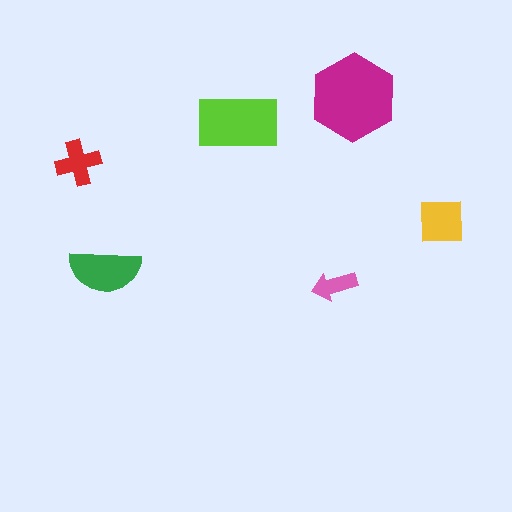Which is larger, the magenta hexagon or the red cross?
The magenta hexagon.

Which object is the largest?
The magenta hexagon.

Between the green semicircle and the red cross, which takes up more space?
The green semicircle.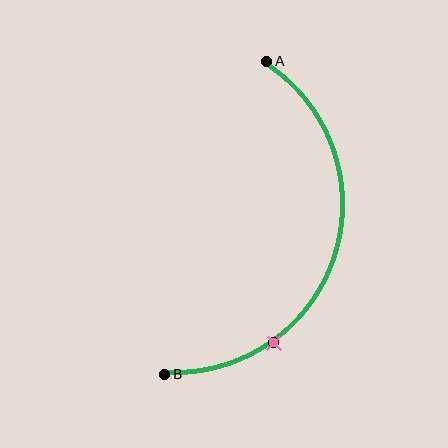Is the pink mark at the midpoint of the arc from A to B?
No. The pink mark lies on the arc but is closer to endpoint B. The arc midpoint would be at the point on the curve equidistant along the arc from both A and B.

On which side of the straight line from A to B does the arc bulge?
The arc bulges to the right of the straight line connecting A and B.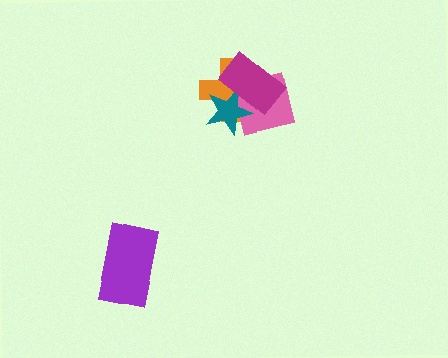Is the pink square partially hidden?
Yes, it is partially covered by another shape.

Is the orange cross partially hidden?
Yes, it is partially covered by another shape.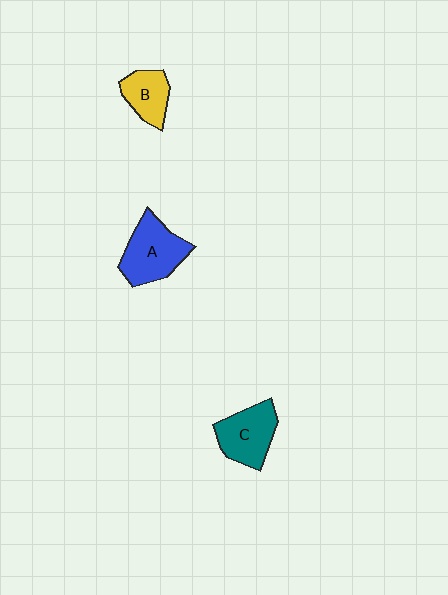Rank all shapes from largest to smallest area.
From largest to smallest: A (blue), C (teal), B (yellow).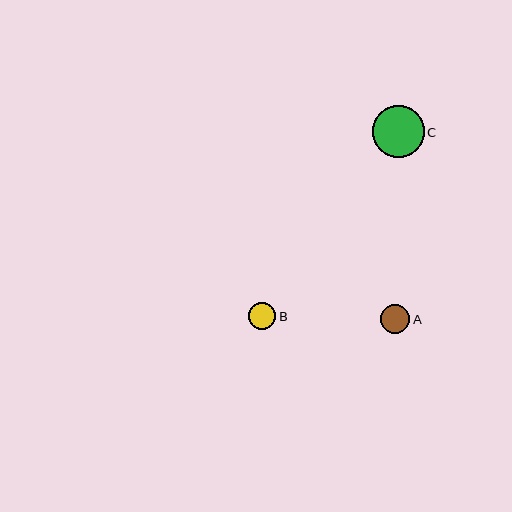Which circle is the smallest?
Circle B is the smallest with a size of approximately 27 pixels.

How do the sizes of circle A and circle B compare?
Circle A and circle B are approximately the same size.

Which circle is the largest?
Circle C is the largest with a size of approximately 52 pixels.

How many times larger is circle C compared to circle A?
Circle C is approximately 1.8 times the size of circle A.